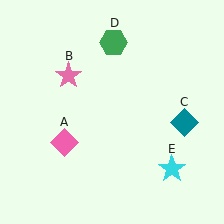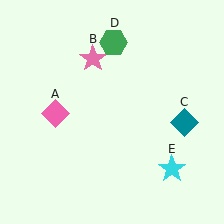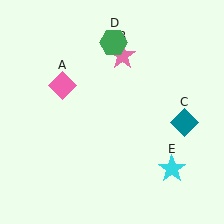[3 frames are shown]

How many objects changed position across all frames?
2 objects changed position: pink diamond (object A), pink star (object B).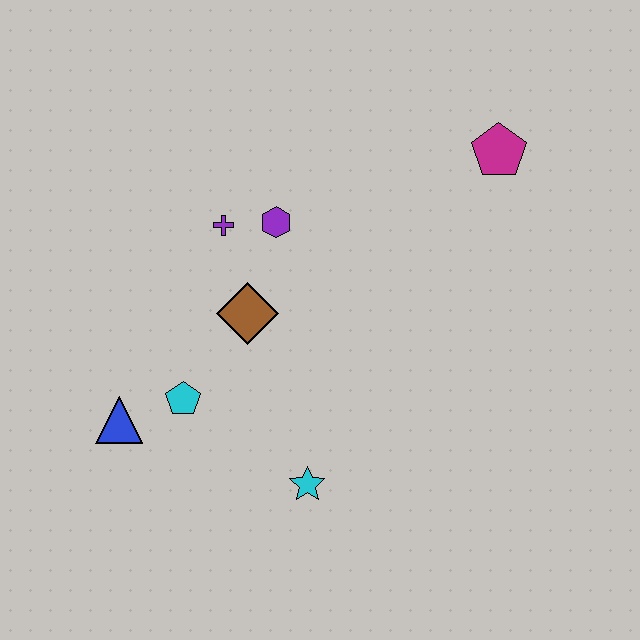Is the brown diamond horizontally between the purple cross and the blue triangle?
No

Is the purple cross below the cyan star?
No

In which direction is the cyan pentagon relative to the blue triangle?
The cyan pentagon is to the right of the blue triangle.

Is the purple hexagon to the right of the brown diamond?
Yes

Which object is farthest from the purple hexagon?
The cyan star is farthest from the purple hexagon.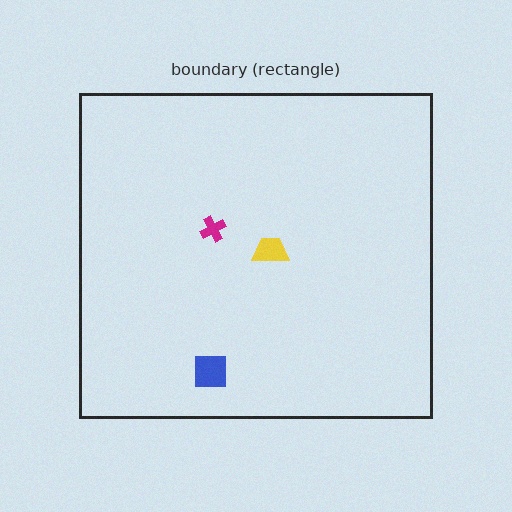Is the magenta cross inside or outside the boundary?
Inside.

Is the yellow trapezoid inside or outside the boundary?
Inside.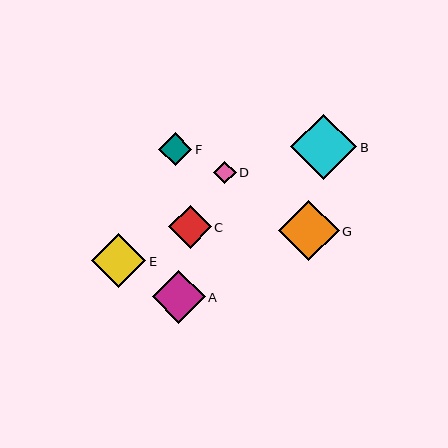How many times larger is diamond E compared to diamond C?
Diamond E is approximately 1.3 times the size of diamond C.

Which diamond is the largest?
Diamond B is the largest with a size of approximately 66 pixels.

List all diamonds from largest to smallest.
From largest to smallest: B, G, E, A, C, F, D.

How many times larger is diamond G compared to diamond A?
Diamond G is approximately 1.2 times the size of diamond A.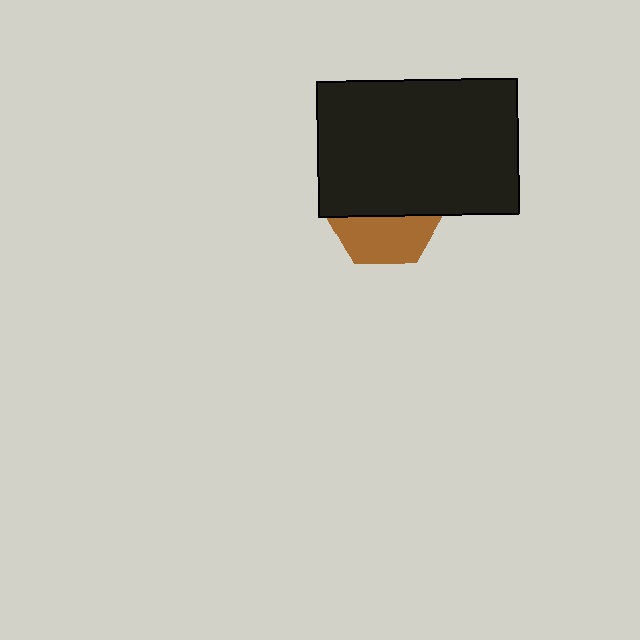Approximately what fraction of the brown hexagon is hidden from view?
Roughly 58% of the brown hexagon is hidden behind the black rectangle.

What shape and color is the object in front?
The object in front is a black rectangle.